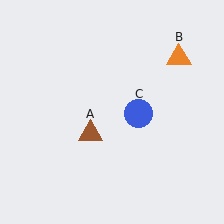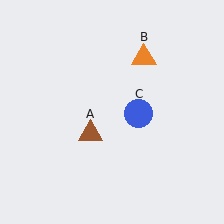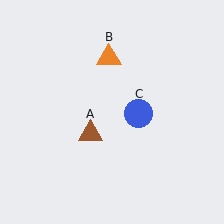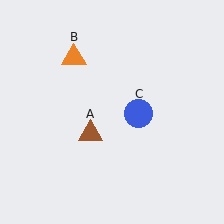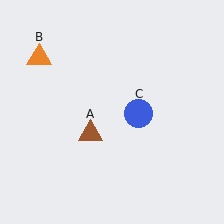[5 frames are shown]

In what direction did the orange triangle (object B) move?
The orange triangle (object B) moved left.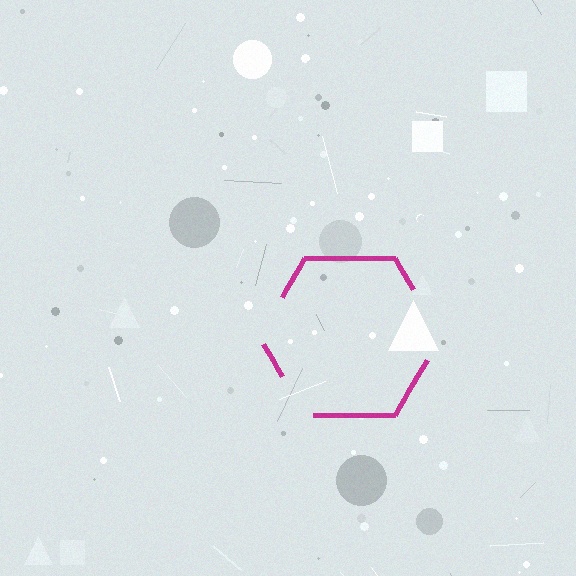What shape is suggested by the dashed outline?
The dashed outline suggests a hexagon.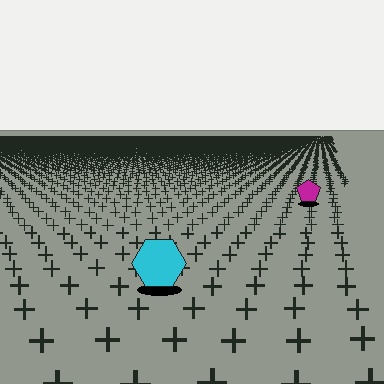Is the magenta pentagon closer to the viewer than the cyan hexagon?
No. The cyan hexagon is closer — you can tell from the texture gradient: the ground texture is coarser near it.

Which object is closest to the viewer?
The cyan hexagon is closest. The texture marks near it are larger and more spread out.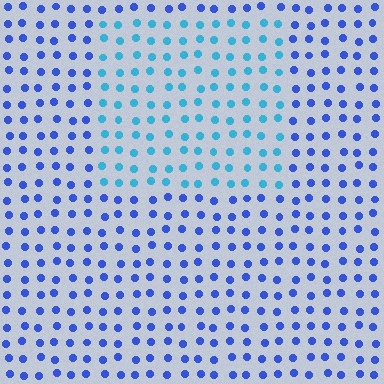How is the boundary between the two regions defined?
The boundary is defined purely by a slight shift in hue (about 36 degrees). Spacing, size, and orientation are identical on both sides.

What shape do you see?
I see a rectangle.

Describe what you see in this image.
The image is filled with small blue elements in a uniform arrangement. A rectangle-shaped region is visible where the elements are tinted to a slightly different hue, forming a subtle color boundary.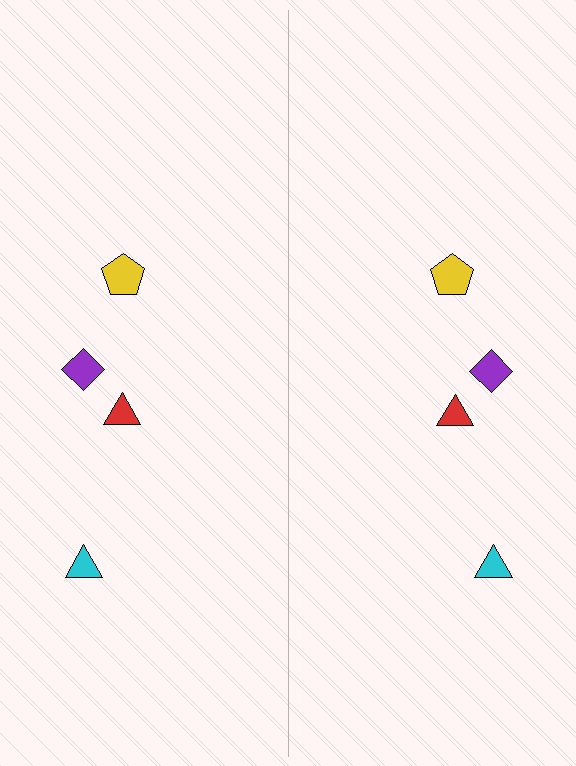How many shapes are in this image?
There are 8 shapes in this image.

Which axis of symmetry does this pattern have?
The pattern has a vertical axis of symmetry running through the center of the image.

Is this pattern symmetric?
Yes, this pattern has bilateral (reflection) symmetry.